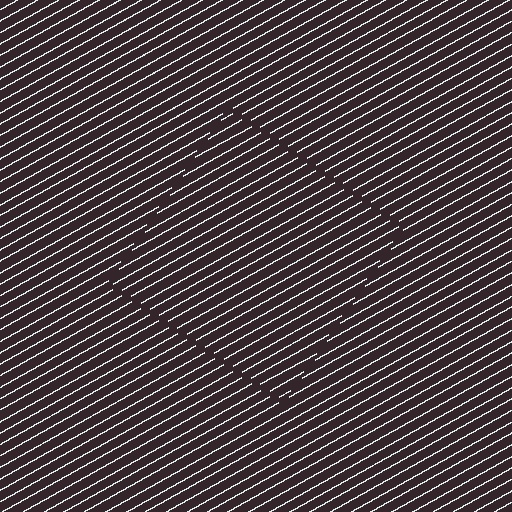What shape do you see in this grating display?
An illusory square. The interior of the shape contains the same grating, shifted by half a period — the contour is defined by the phase discontinuity where line-ends from the inner and outer gratings abut.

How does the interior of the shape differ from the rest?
The interior of the shape contains the same grating, shifted by half a period — the contour is defined by the phase discontinuity where line-ends from the inner and outer gratings abut.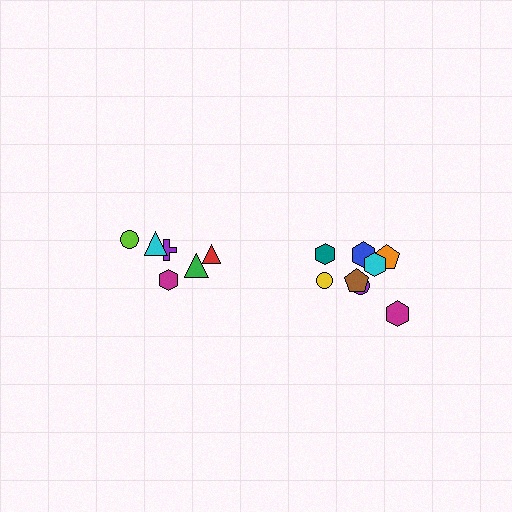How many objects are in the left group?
There are 6 objects.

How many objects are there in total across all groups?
There are 14 objects.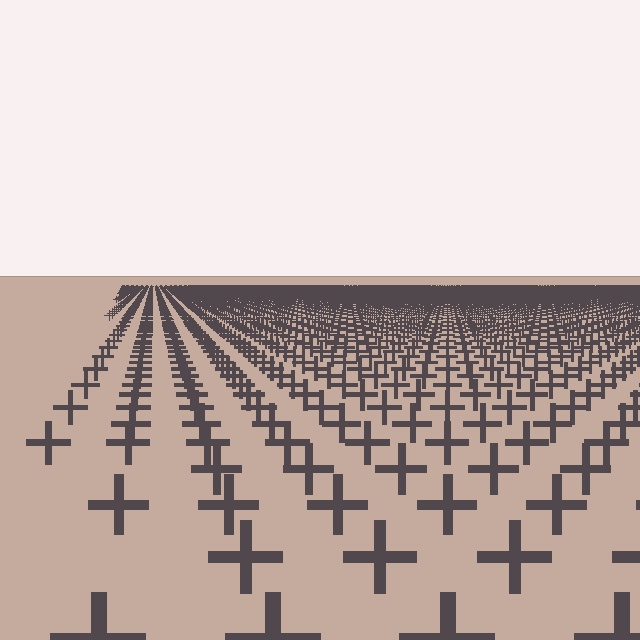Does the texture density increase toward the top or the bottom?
Density increases toward the top.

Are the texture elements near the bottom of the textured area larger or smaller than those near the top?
Larger. Near the bottom, elements are closer to the viewer and appear at a bigger on-screen size.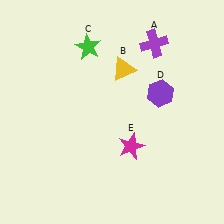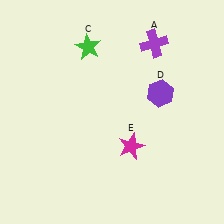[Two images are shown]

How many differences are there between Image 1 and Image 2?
There is 1 difference between the two images.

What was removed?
The yellow triangle (B) was removed in Image 2.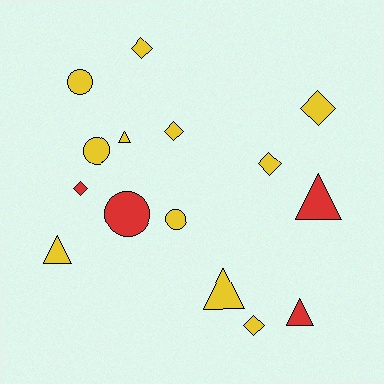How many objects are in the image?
There are 15 objects.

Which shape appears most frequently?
Diamond, with 6 objects.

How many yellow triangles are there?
There are 3 yellow triangles.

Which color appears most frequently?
Yellow, with 11 objects.